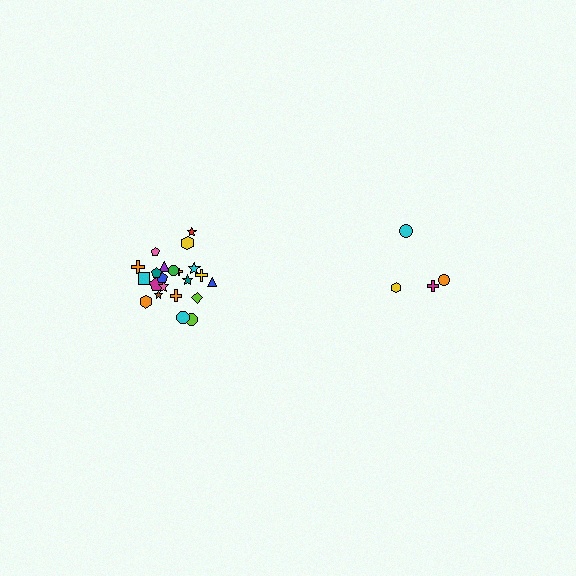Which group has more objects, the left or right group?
The left group.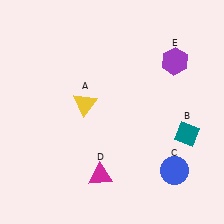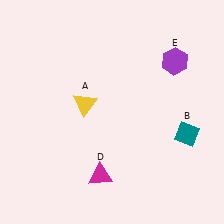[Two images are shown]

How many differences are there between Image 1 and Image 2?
There is 1 difference between the two images.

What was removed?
The blue circle (C) was removed in Image 2.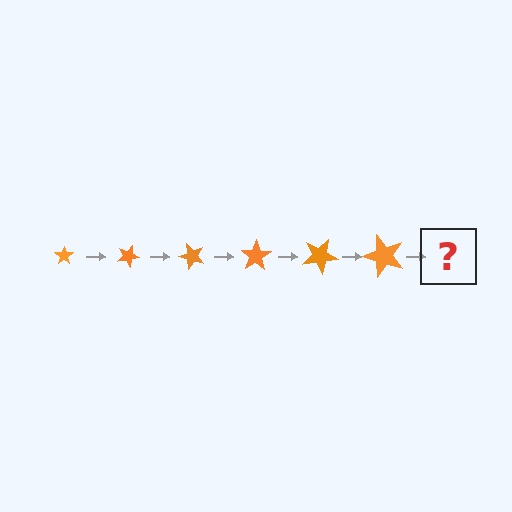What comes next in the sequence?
The next element should be a star, larger than the previous one and rotated 150 degrees from the start.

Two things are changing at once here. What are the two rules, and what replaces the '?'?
The two rules are that the star grows larger each step and it rotates 25 degrees each step. The '?' should be a star, larger than the previous one and rotated 150 degrees from the start.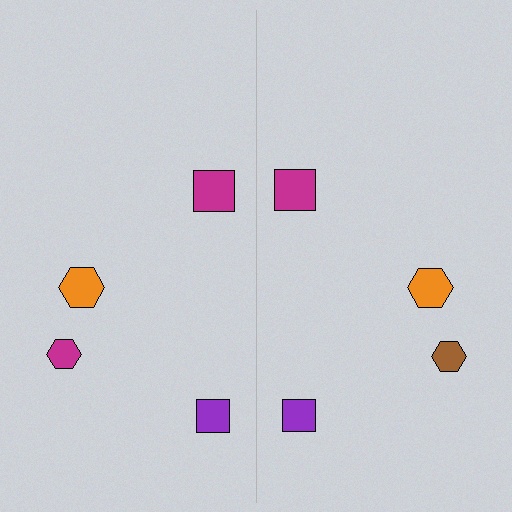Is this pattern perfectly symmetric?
No, the pattern is not perfectly symmetric. The brown hexagon on the right side breaks the symmetry — its mirror counterpart is magenta.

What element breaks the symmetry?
The brown hexagon on the right side breaks the symmetry — its mirror counterpart is magenta.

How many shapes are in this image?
There are 8 shapes in this image.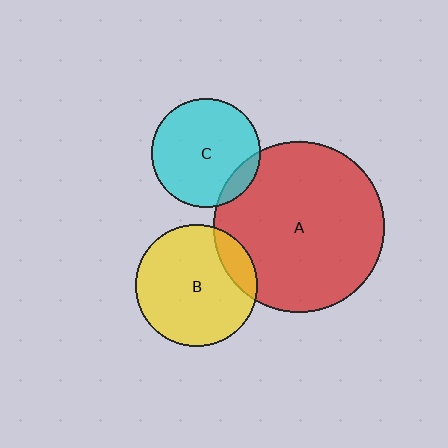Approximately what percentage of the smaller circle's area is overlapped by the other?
Approximately 10%.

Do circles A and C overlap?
Yes.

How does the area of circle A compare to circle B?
Approximately 2.0 times.